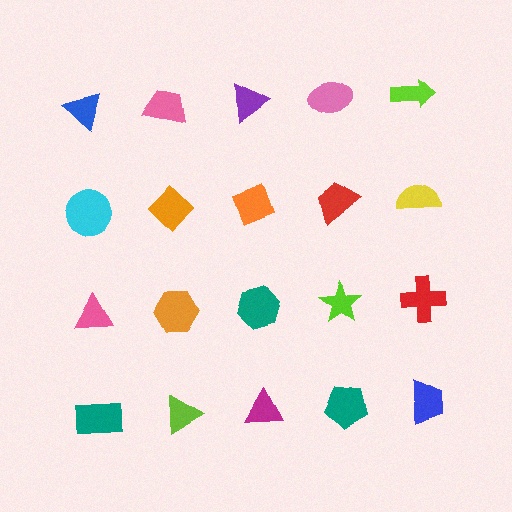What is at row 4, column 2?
A lime triangle.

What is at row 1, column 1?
A blue triangle.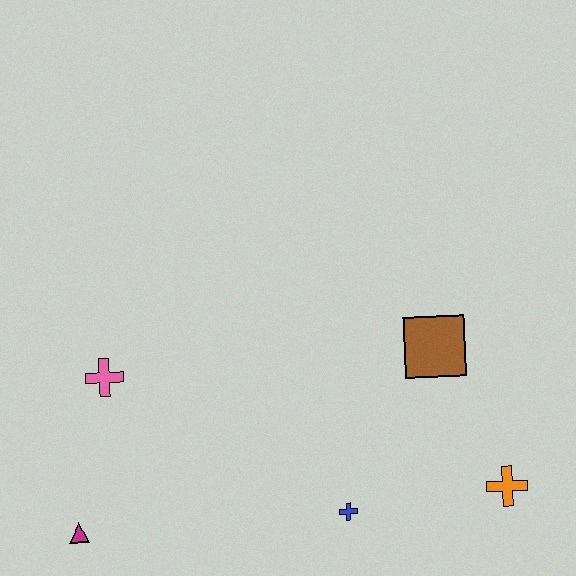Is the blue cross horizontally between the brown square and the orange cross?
No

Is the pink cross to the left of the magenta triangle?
No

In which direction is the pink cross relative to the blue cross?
The pink cross is to the left of the blue cross.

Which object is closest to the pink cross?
The magenta triangle is closest to the pink cross.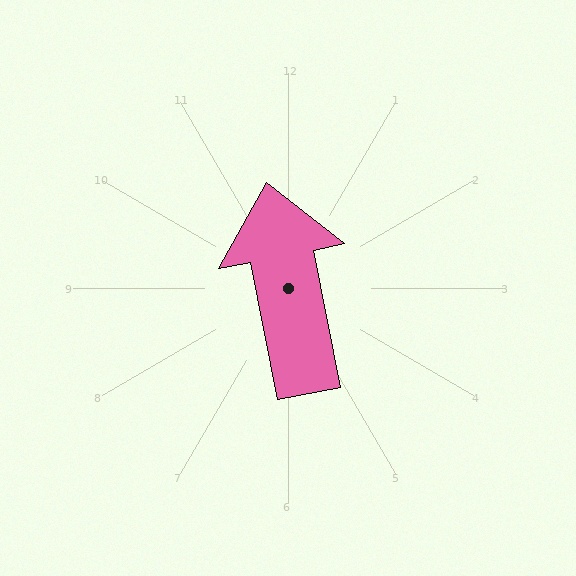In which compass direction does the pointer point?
North.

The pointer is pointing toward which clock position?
Roughly 12 o'clock.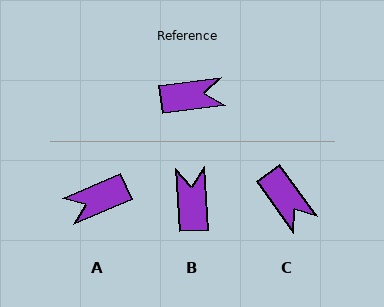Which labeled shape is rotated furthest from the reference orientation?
A, about 164 degrees away.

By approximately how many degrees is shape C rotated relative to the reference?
Approximately 61 degrees clockwise.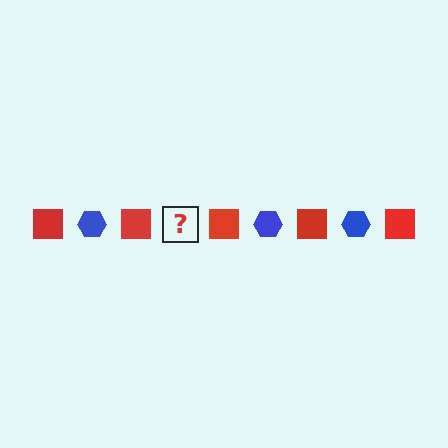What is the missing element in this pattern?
The missing element is a blue hexagon.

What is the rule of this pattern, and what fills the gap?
The rule is that the pattern alternates between red square and blue hexagon. The gap should be filled with a blue hexagon.